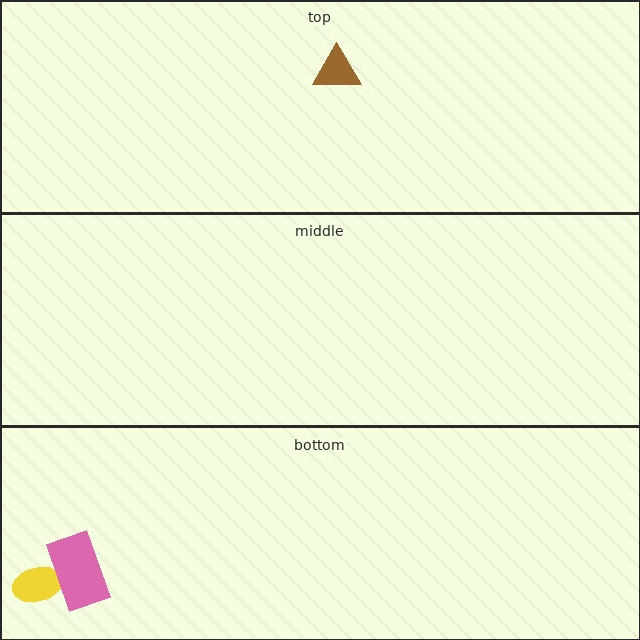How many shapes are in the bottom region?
2.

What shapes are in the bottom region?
The yellow ellipse, the pink rectangle.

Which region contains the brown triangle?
The top region.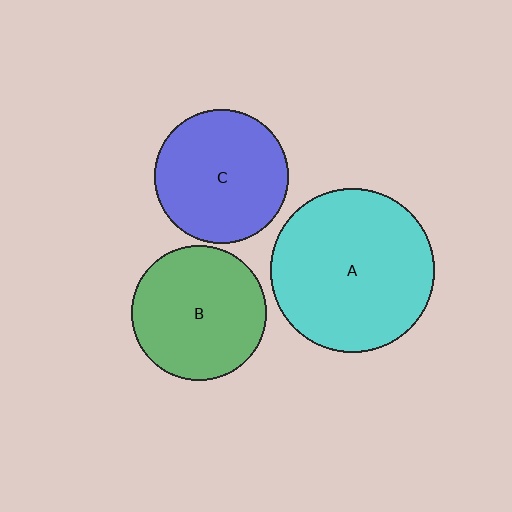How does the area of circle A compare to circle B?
Approximately 1.5 times.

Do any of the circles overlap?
No, none of the circles overlap.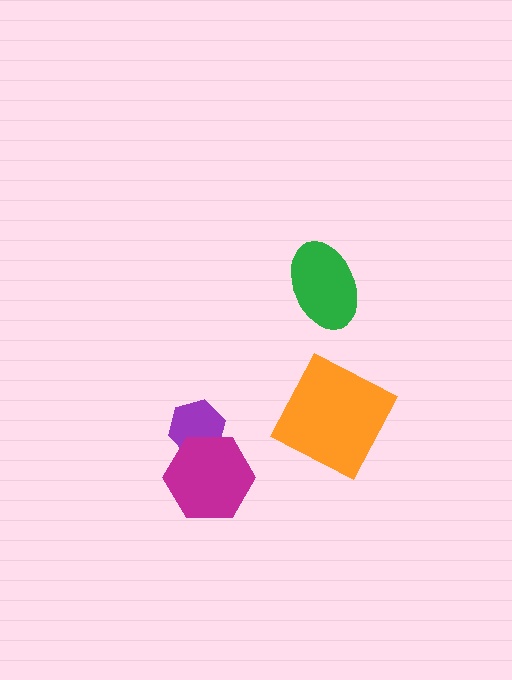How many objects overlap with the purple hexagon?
1 object overlaps with the purple hexagon.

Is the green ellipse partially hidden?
No, no other shape covers it.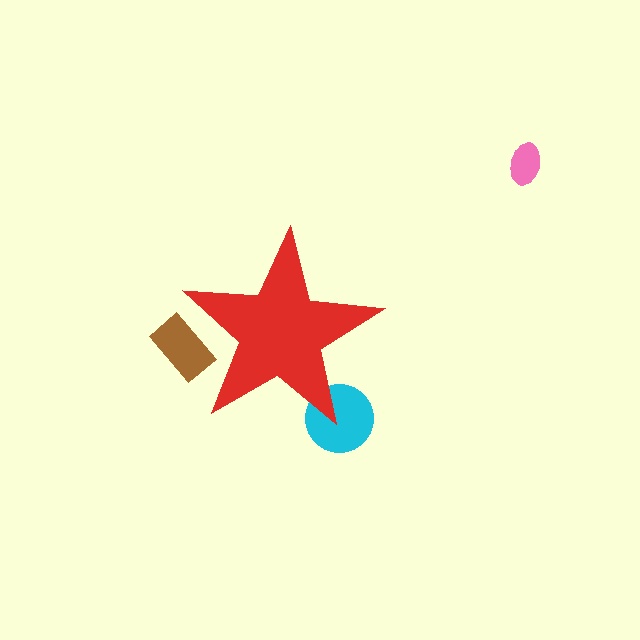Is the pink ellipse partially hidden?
No, the pink ellipse is fully visible.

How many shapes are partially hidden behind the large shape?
2 shapes are partially hidden.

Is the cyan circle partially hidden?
Yes, the cyan circle is partially hidden behind the red star.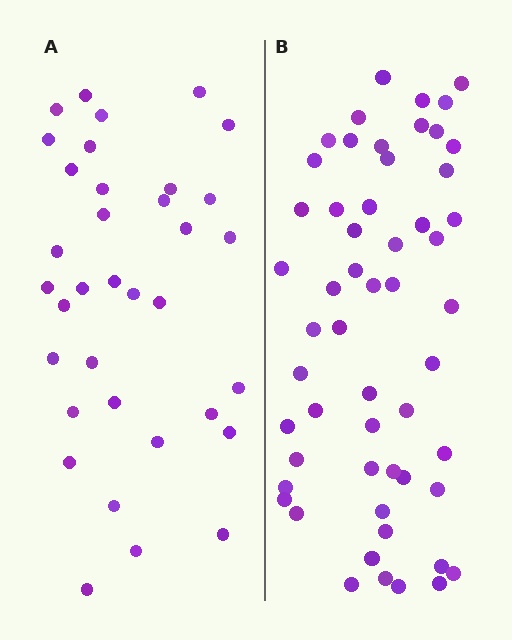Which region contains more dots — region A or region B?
Region B (the right region) has more dots.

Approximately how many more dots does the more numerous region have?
Region B has approximately 20 more dots than region A.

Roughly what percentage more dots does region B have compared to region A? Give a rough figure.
About 55% more.